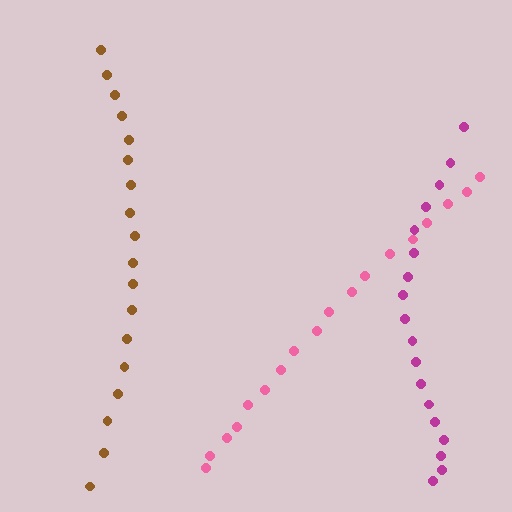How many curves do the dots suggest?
There are 3 distinct paths.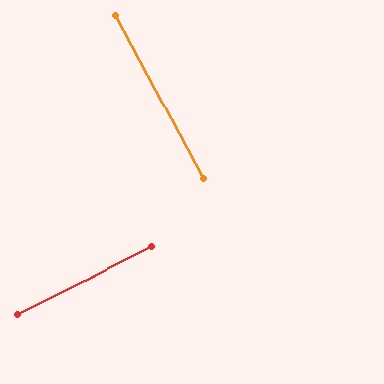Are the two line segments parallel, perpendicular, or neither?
Perpendicular — they meet at approximately 88°.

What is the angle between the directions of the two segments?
Approximately 88 degrees.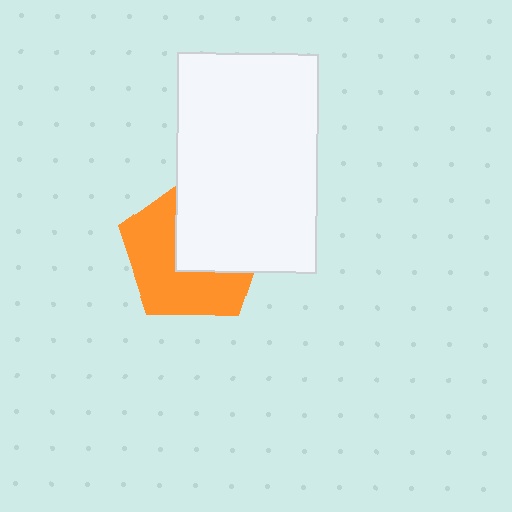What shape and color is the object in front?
The object in front is a white rectangle.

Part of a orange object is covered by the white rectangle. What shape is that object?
It is a pentagon.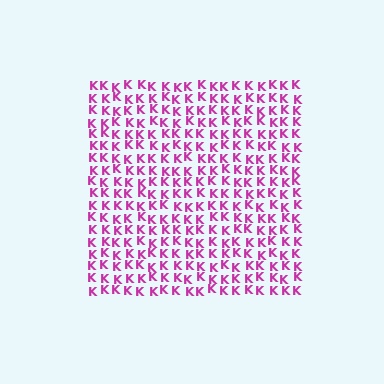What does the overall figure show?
The overall figure shows a square.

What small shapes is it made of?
It is made of small letter K's.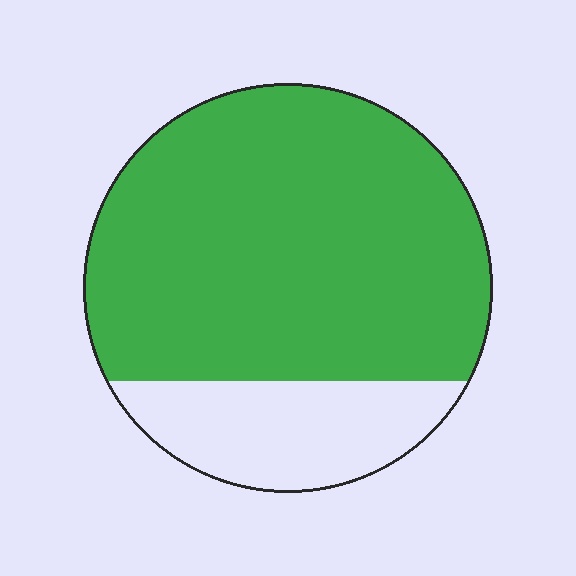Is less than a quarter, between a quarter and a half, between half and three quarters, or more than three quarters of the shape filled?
More than three quarters.